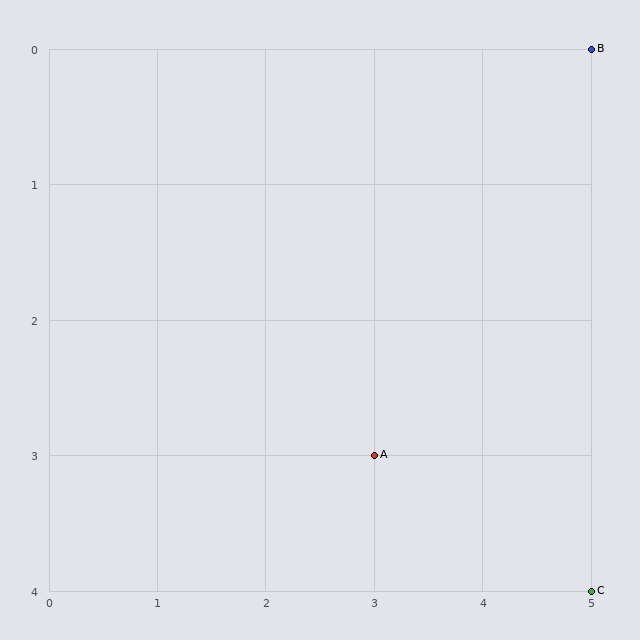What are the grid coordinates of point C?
Point C is at grid coordinates (5, 4).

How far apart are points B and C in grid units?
Points B and C are 4 rows apart.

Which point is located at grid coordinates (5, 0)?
Point B is at (5, 0).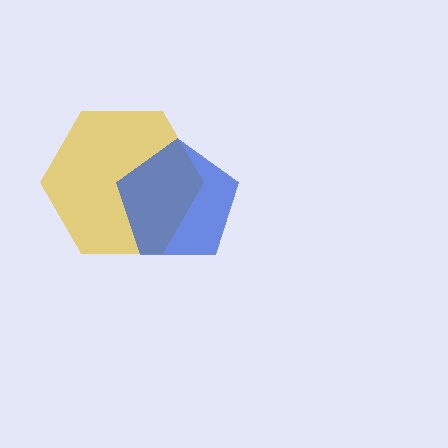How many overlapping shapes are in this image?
There are 2 overlapping shapes in the image.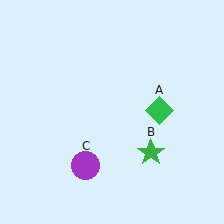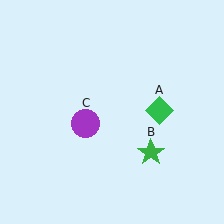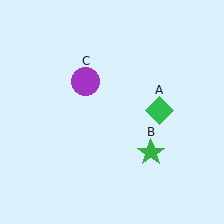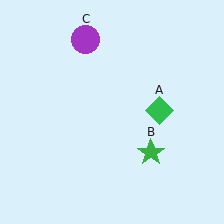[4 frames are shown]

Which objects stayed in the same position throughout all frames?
Green diamond (object A) and green star (object B) remained stationary.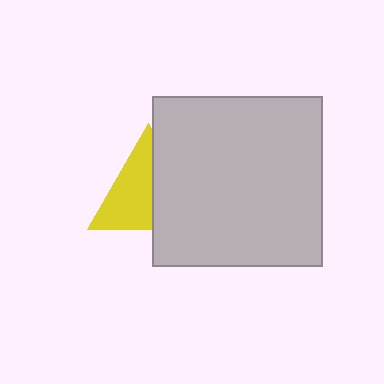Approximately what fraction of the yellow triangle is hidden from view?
Roughly 46% of the yellow triangle is hidden behind the light gray square.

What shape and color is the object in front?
The object in front is a light gray square.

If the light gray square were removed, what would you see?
You would see the complete yellow triangle.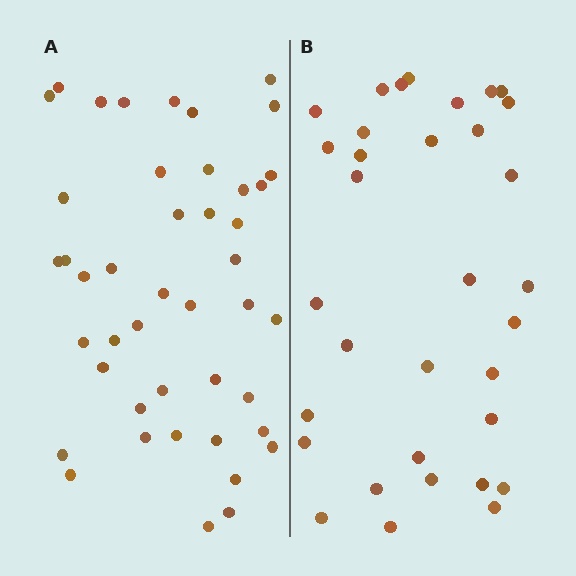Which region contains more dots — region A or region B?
Region A (the left region) has more dots.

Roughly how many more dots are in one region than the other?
Region A has roughly 12 or so more dots than region B.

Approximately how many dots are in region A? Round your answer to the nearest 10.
About 40 dots. (The exact count is 44, which rounds to 40.)